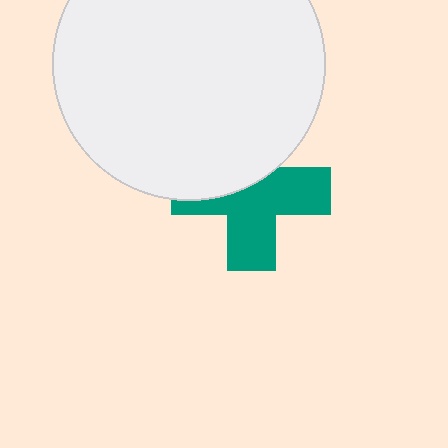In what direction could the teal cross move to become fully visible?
The teal cross could move down. That would shift it out from behind the white circle entirely.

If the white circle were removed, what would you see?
You would see the complete teal cross.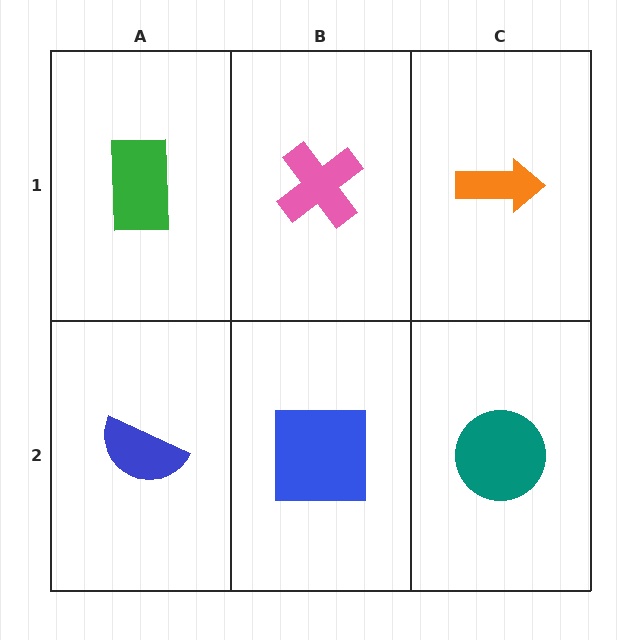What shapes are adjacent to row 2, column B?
A pink cross (row 1, column B), a blue semicircle (row 2, column A), a teal circle (row 2, column C).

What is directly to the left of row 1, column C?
A pink cross.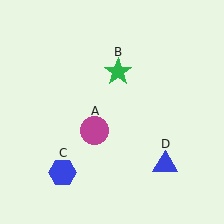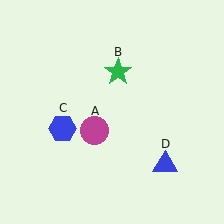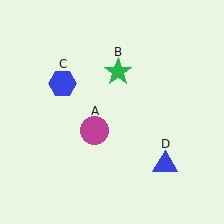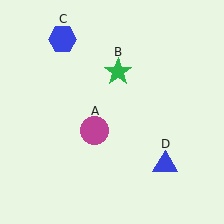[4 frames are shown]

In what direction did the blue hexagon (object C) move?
The blue hexagon (object C) moved up.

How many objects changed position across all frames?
1 object changed position: blue hexagon (object C).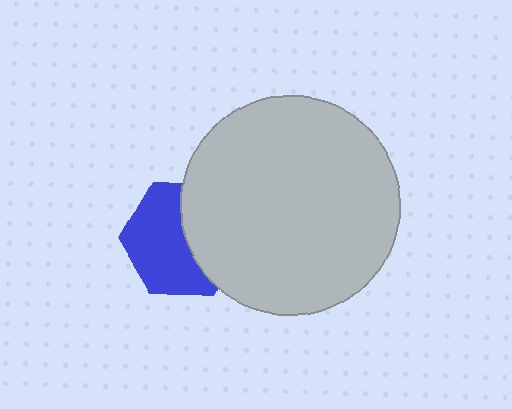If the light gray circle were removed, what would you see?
You would see the complete blue hexagon.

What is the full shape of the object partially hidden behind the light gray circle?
The partially hidden object is a blue hexagon.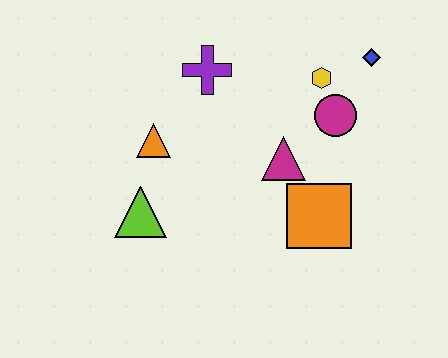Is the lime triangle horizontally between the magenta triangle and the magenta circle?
No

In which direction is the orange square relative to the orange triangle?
The orange square is to the right of the orange triangle.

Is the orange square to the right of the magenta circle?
No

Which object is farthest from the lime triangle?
The blue diamond is farthest from the lime triangle.